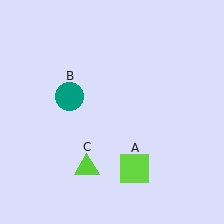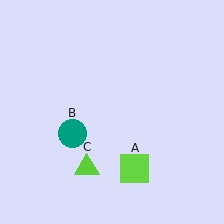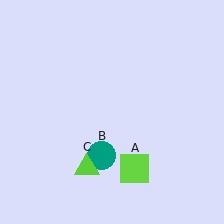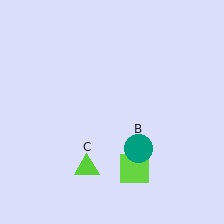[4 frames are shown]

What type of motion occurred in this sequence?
The teal circle (object B) rotated counterclockwise around the center of the scene.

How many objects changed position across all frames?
1 object changed position: teal circle (object B).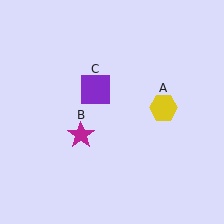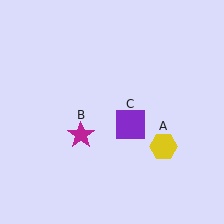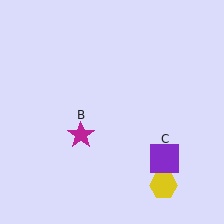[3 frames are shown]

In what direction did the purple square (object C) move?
The purple square (object C) moved down and to the right.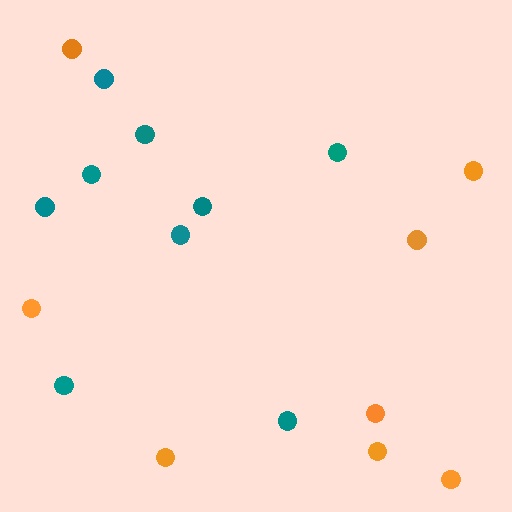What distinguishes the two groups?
There are 2 groups: one group of orange circles (8) and one group of teal circles (9).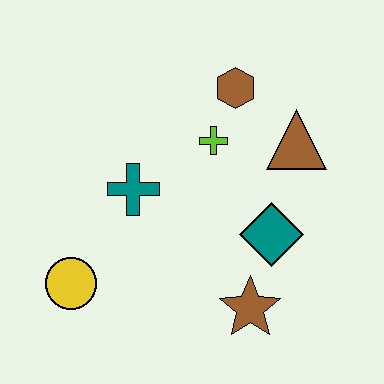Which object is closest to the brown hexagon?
The lime cross is closest to the brown hexagon.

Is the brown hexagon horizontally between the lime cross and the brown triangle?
Yes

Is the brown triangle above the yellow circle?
Yes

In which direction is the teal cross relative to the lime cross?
The teal cross is to the left of the lime cross.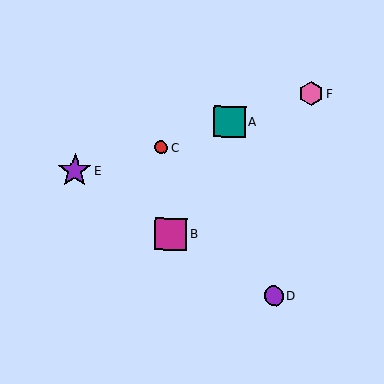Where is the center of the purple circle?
The center of the purple circle is at (274, 296).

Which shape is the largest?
The purple star (labeled E) is the largest.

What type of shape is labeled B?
Shape B is a magenta square.